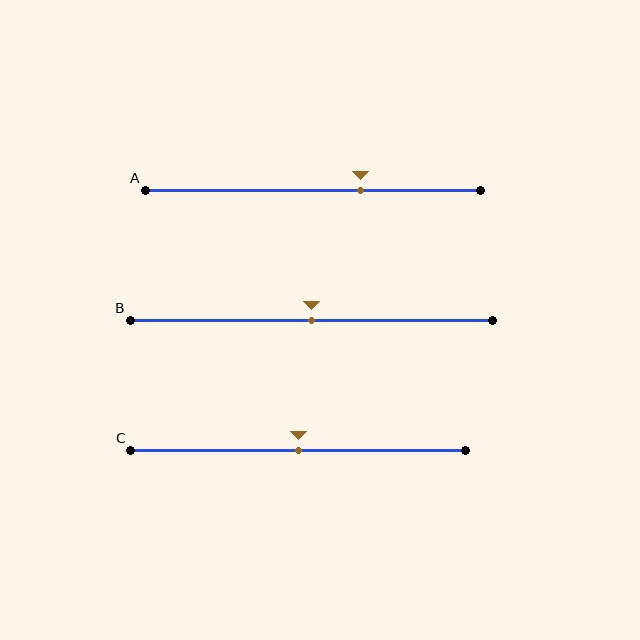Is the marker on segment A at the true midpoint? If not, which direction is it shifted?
No, the marker on segment A is shifted to the right by about 14% of the segment length.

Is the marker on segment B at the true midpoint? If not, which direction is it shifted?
Yes, the marker on segment B is at the true midpoint.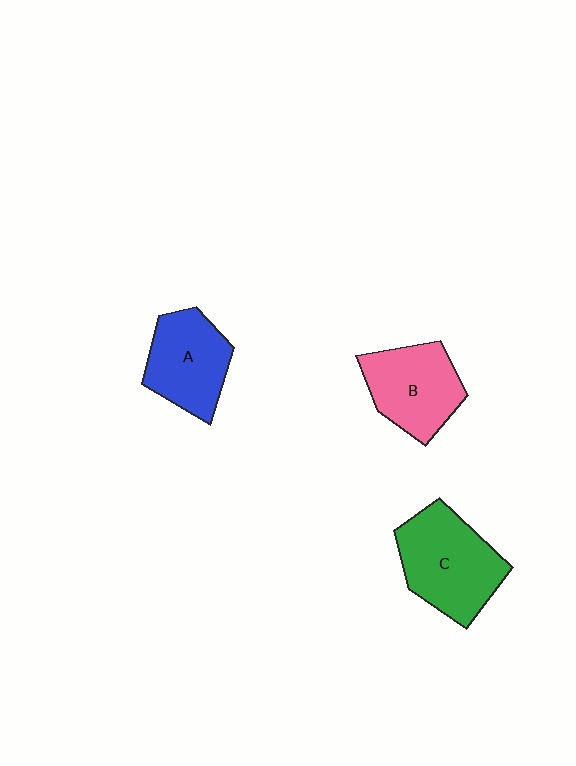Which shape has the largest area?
Shape C (green).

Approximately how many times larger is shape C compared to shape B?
Approximately 1.2 times.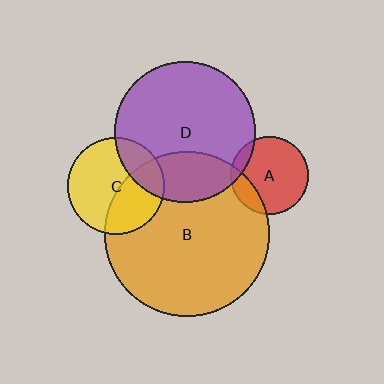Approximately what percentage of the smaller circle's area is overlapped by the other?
Approximately 20%.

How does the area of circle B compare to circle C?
Approximately 2.9 times.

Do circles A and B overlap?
Yes.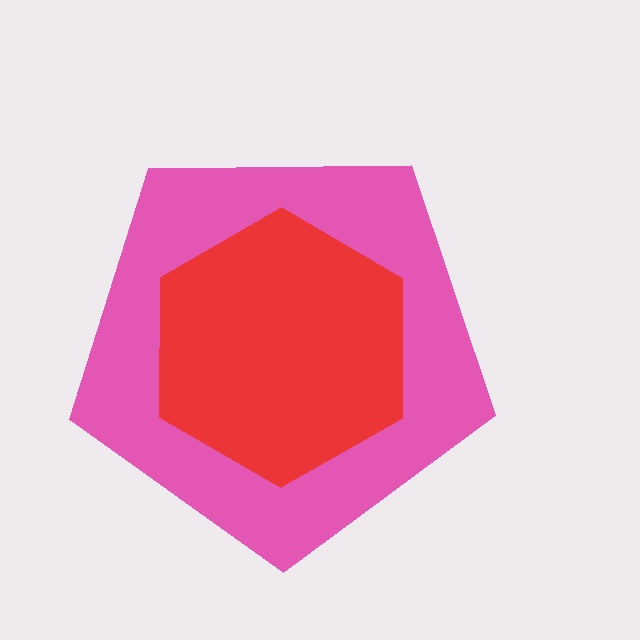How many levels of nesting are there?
2.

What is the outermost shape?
The pink pentagon.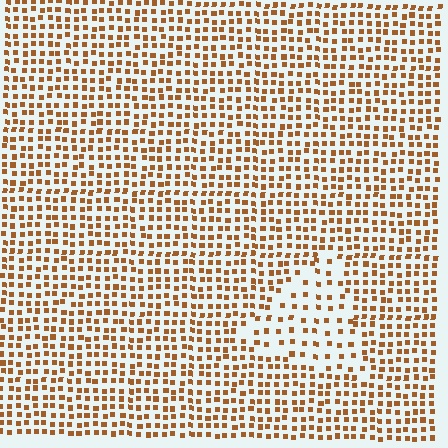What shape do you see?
I see a triangle.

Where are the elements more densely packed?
The elements are more densely packed outside the triangle boundary.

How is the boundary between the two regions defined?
The boundary is defined by a change in element density (approximately 1.9x ratio). All elements are the same color, size, and shape.